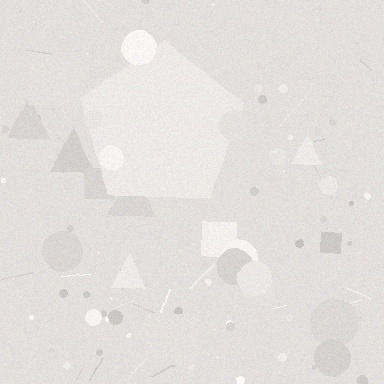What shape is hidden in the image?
A pentagon is hidden in the image.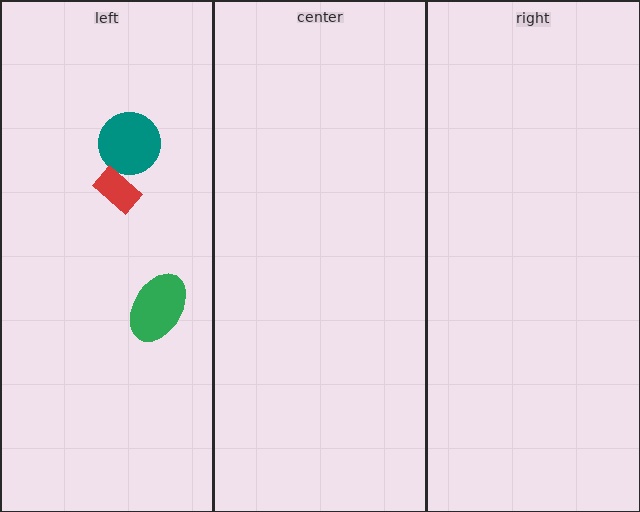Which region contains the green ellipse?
The left region.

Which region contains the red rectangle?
The left region.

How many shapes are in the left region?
3.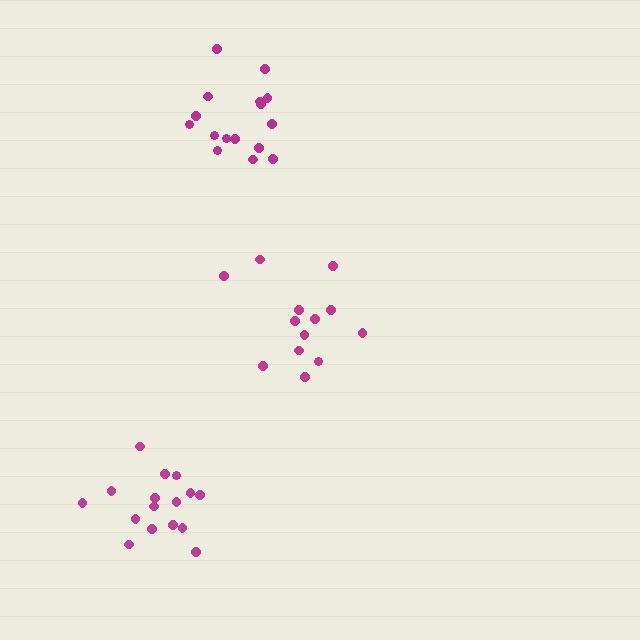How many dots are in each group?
Group 1: 16 dots, Group 2: 13 dots, Group 3: 16 dots (45 total).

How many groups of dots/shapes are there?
There are 3 groups.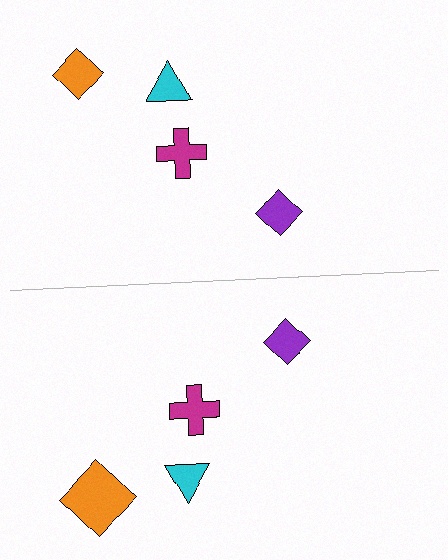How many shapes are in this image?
There are 8 shapes in this image.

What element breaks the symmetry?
The orange diamond on the bottom side has a different size than its mirror counterpart.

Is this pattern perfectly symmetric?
No, the pattern is not perfectly symmetric. The orange diamond on the bottom side has a different size than its mirror counterpart.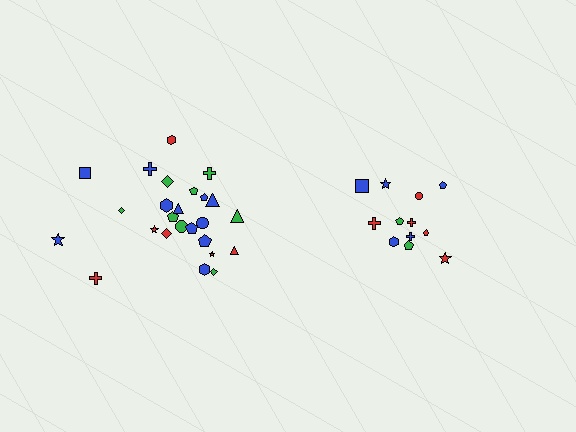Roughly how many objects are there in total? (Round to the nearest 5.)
Roughly 35 objects in total.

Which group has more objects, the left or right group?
The left group.